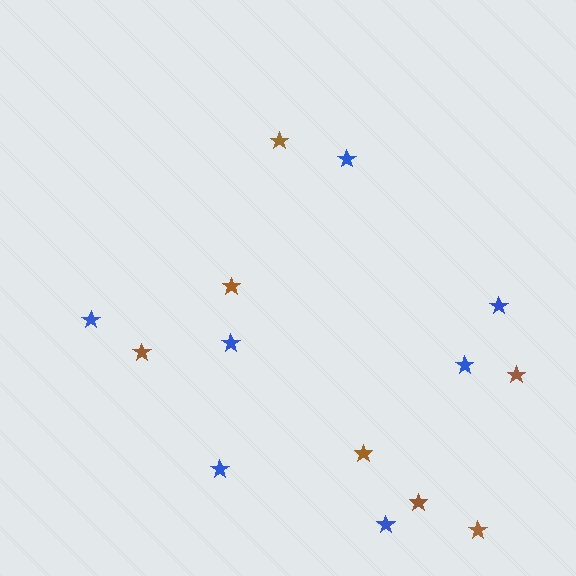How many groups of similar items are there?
There are 2 groups: one group of blue stars (7) and one group of brown stars (7).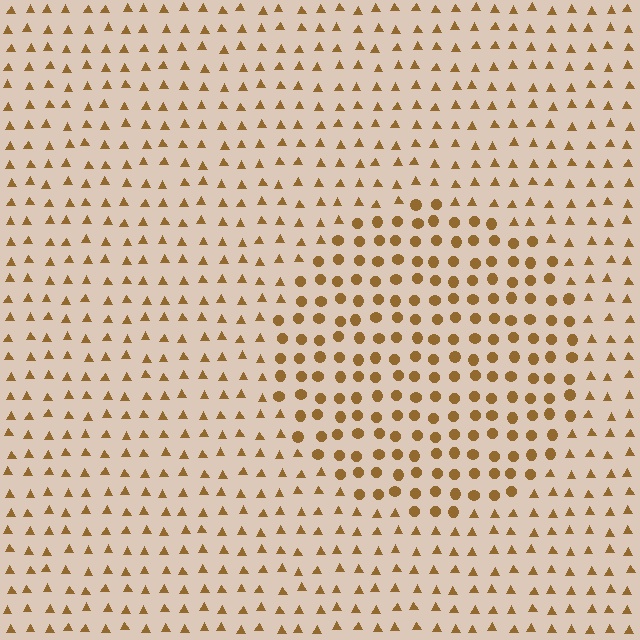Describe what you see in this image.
The image is filled with small brown elements arranged in a uniform grid. A circle-shaped region contains circles, while the surrounding area contains triangles. The boundary is defined purely by the change in element shape.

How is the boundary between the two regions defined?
The boundary is defined by a change in element shape: circles inside vs. triangles outside. All elements share the same color and spacing.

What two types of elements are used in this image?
The image uses circles inside the circle region and triangles outside it.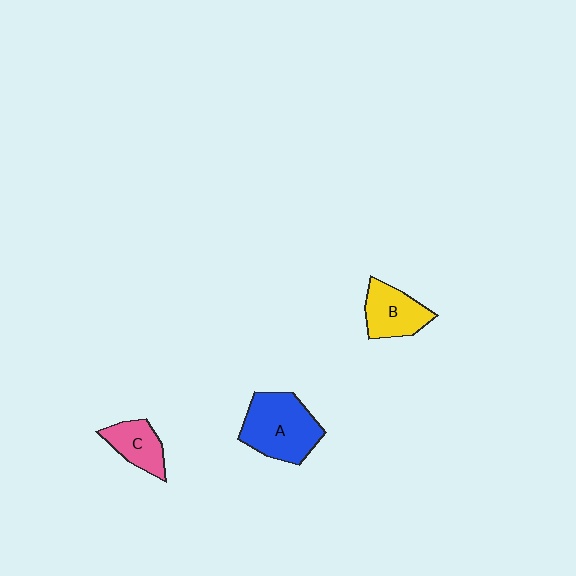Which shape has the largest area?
Shape A (blue).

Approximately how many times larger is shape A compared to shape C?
Approximately 1.9 times.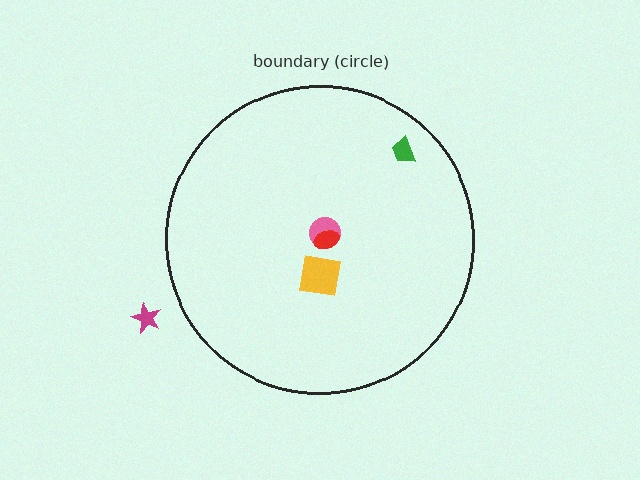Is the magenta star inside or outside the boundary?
Outside.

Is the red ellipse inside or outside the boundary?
Inside.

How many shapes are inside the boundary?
4 inside, 1 outside.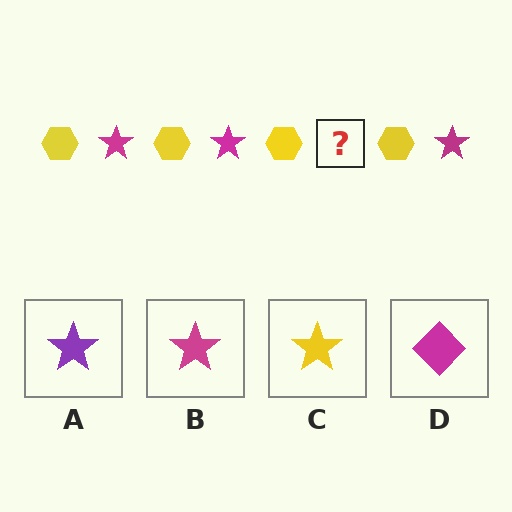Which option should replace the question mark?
Option B.